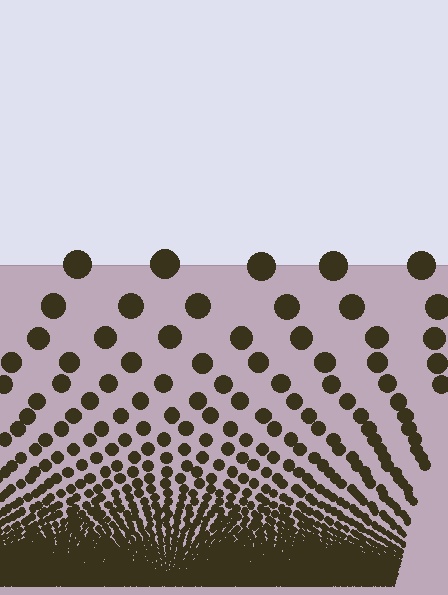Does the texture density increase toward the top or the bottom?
Density increases toward the bottom.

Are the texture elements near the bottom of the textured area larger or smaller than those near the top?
Smaller. The gradient is inverted — elements near the bottom are smaller and denser.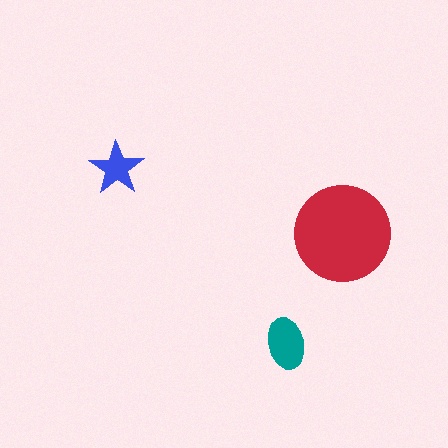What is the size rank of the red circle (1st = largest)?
1st.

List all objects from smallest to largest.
The blue star, the teal ellipse, the red circle.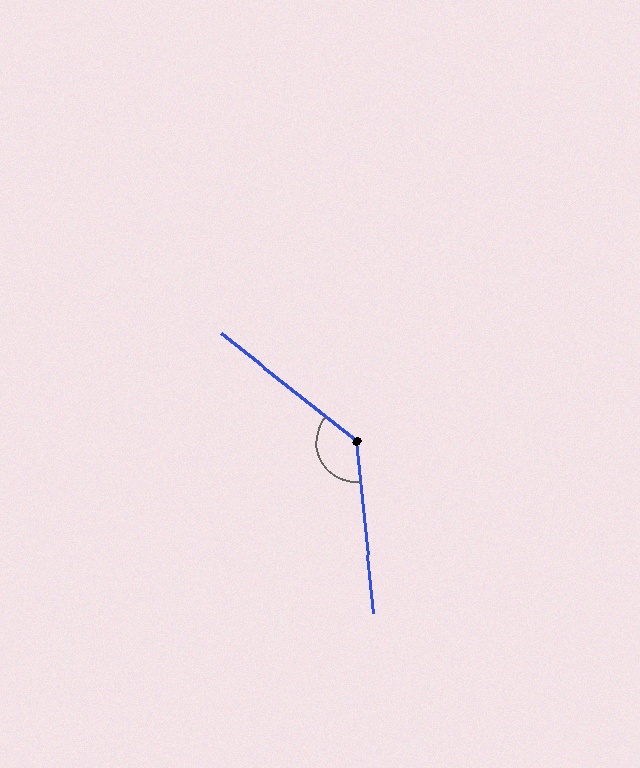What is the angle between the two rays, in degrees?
Approximately 134 degrees.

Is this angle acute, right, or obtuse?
It is obtuse.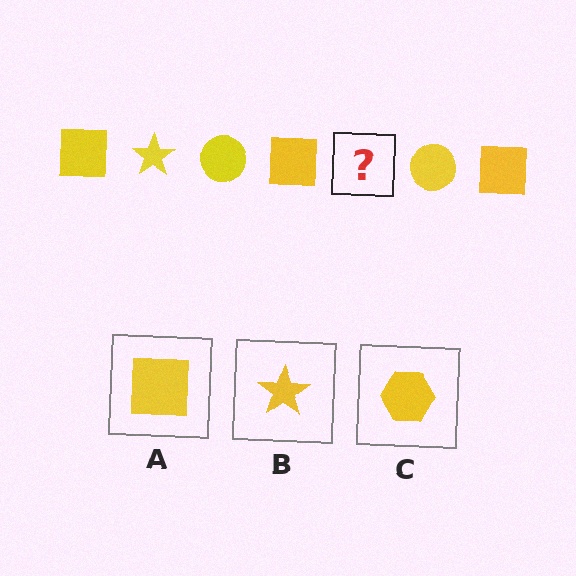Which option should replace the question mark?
Option B.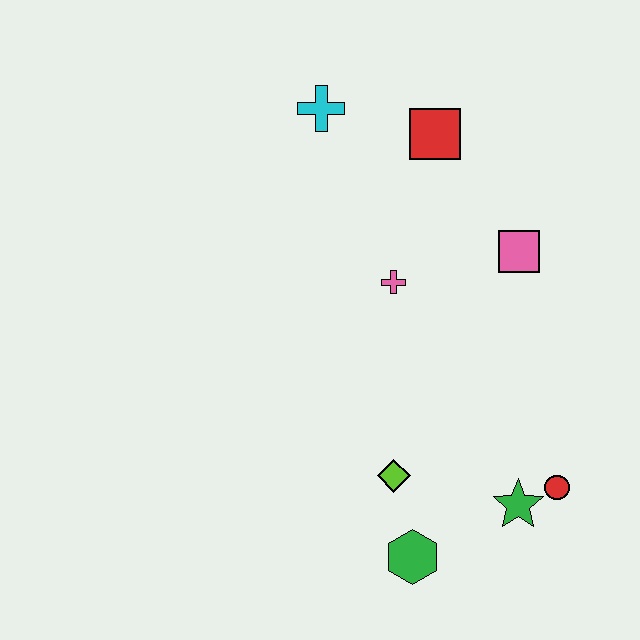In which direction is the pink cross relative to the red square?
The pink cross is below the red square.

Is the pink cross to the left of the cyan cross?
No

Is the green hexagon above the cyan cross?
No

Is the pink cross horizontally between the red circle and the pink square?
No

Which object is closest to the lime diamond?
The green hexagon is closest to the lime diamond.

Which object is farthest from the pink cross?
The green hexagon is farthest from the pink cross.